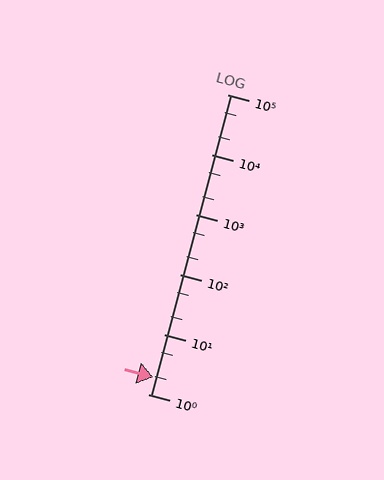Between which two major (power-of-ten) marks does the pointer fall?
The pointer is between 1 and 10.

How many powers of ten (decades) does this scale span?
The scale spans 5 decades, from 1 to 100000.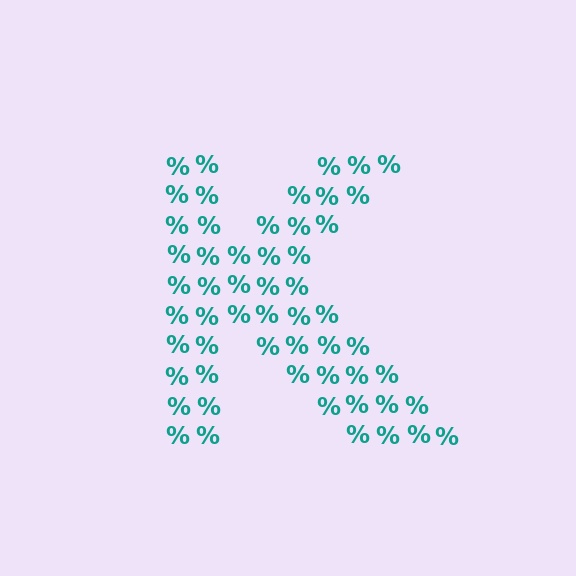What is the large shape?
The large shape is the letter K.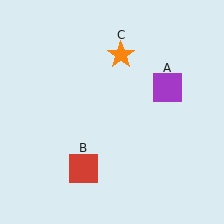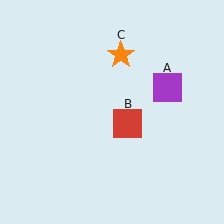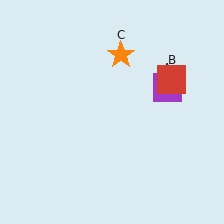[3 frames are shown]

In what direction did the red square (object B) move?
The red square (object B) moved up and to the right.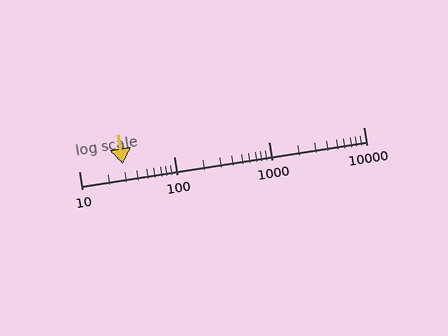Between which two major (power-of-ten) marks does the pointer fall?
The pointer is between 10 and 100.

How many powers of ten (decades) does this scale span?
The scale spans 3 decades, from 10 to 10000.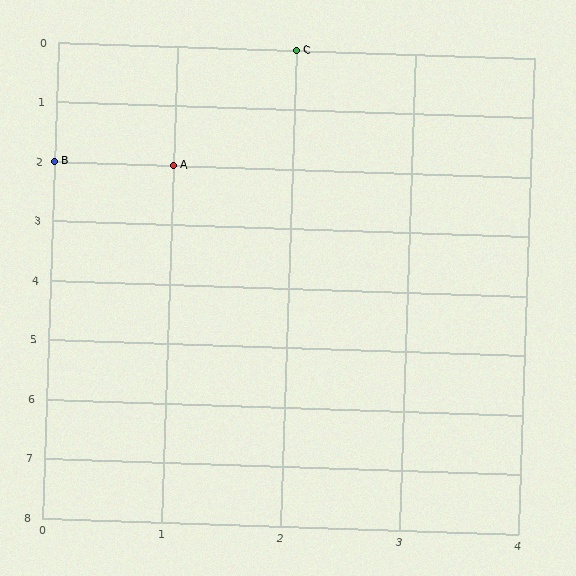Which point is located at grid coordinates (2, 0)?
Point C is at (2, 0).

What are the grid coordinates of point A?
Point A is at grid coordinates (1, 2).